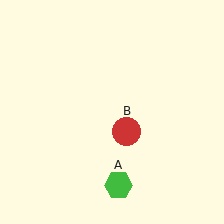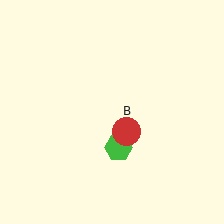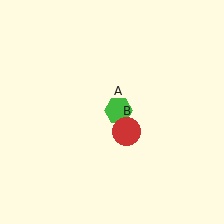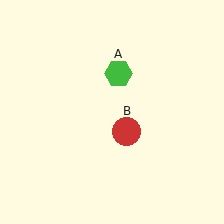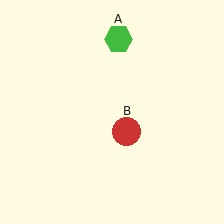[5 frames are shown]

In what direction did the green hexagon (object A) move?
The green hexagon (object A) moved up.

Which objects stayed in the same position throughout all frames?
Red circle (object B) remained stationary.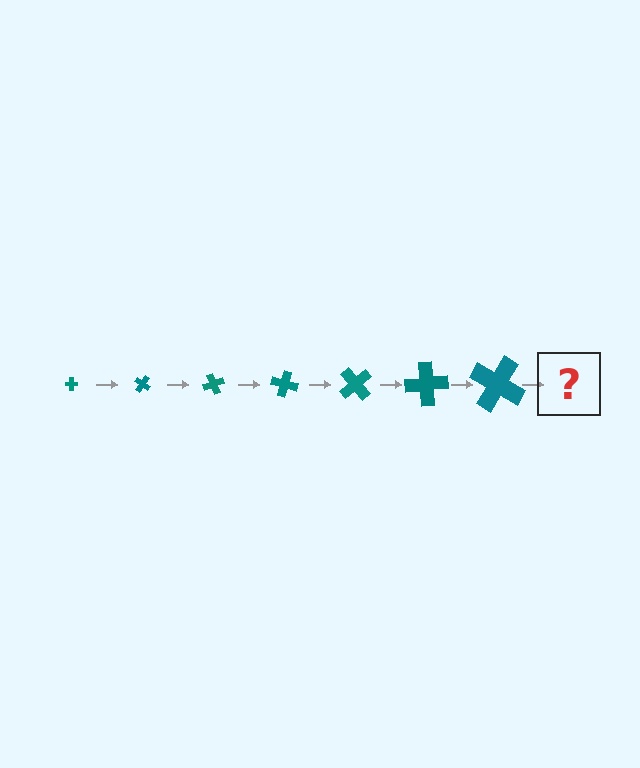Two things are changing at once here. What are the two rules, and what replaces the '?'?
The two rules are that the cross grows larger each step and it rotates 35 degrees each step. The '?' should be a cross, larger than the previous one and rotated 245 degrees from the start.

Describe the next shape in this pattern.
It should be a cross, larger than the previous one and rotated 245 degrees from the start.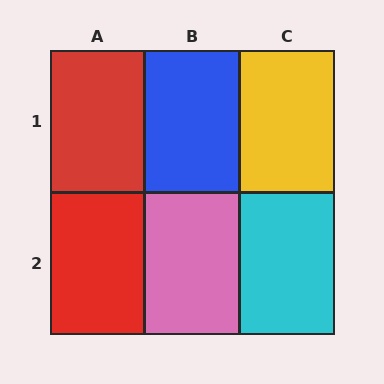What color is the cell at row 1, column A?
Red.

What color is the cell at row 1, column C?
Yellow.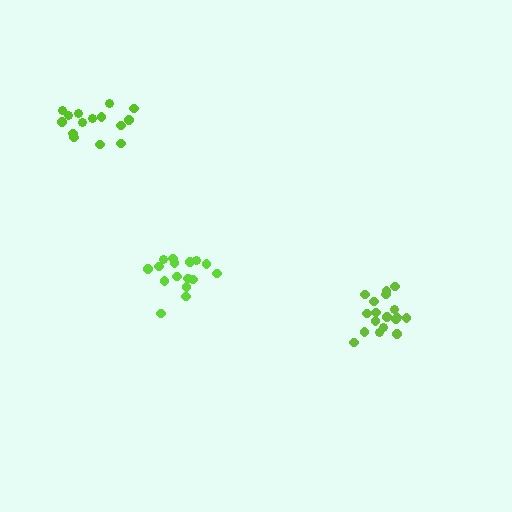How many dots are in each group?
Group 1: 19 dots, Group 2: 16 dots, Group 3: 15 dots (50 total).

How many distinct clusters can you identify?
There are 3 distinct clusters.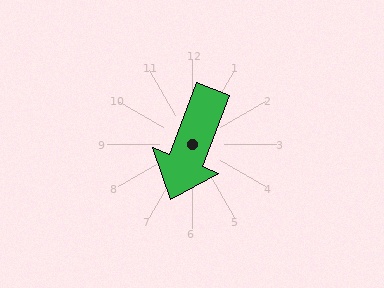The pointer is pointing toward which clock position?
Roughly 7 o'clock.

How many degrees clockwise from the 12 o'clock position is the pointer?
Approximately 201 degrees.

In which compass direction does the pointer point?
South.